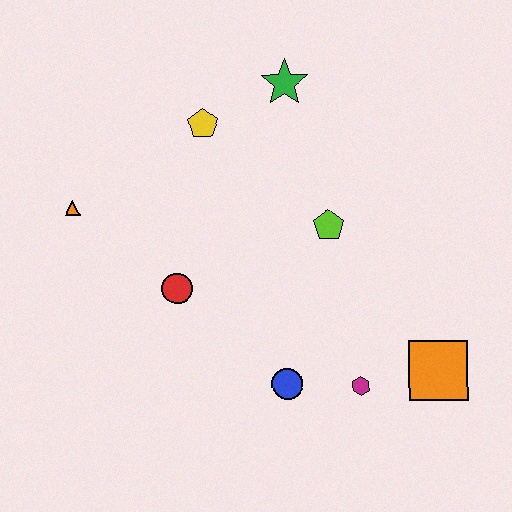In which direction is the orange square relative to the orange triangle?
The orange square is to the right of the orange triangle.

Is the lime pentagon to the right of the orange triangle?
Yes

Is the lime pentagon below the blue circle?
No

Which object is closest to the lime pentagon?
The green star is closest to the lime pentagon.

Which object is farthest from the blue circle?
The green star is farthest from the blue circle.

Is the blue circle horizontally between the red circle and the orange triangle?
No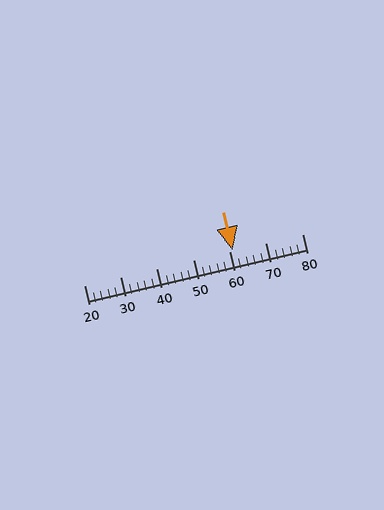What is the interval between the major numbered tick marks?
The major tick marks are spaced 10 units apart.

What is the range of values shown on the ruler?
The ruler shows values from 20 to 80.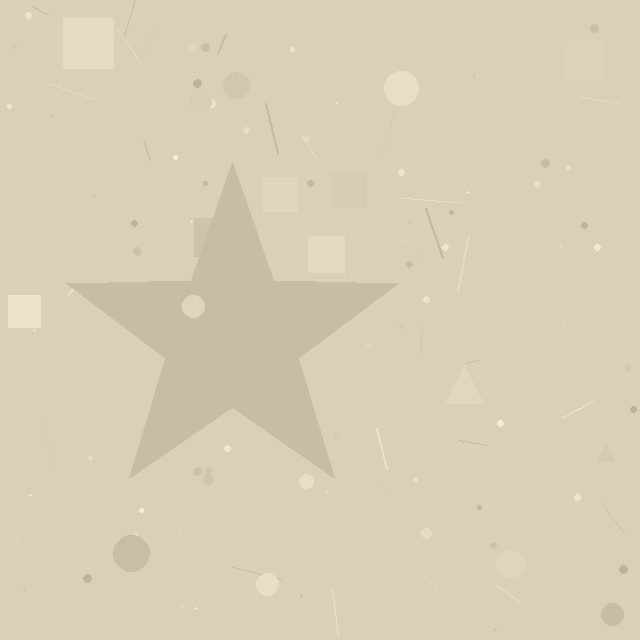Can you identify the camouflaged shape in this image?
The camouflaged shape is a star.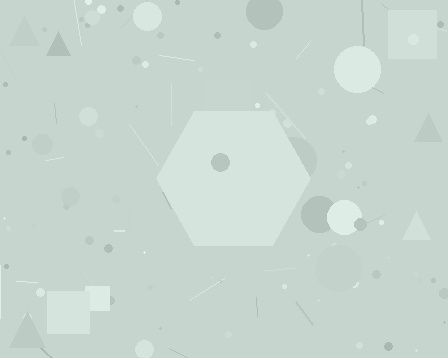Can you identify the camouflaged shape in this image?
The camouflaged shape is a hexagon.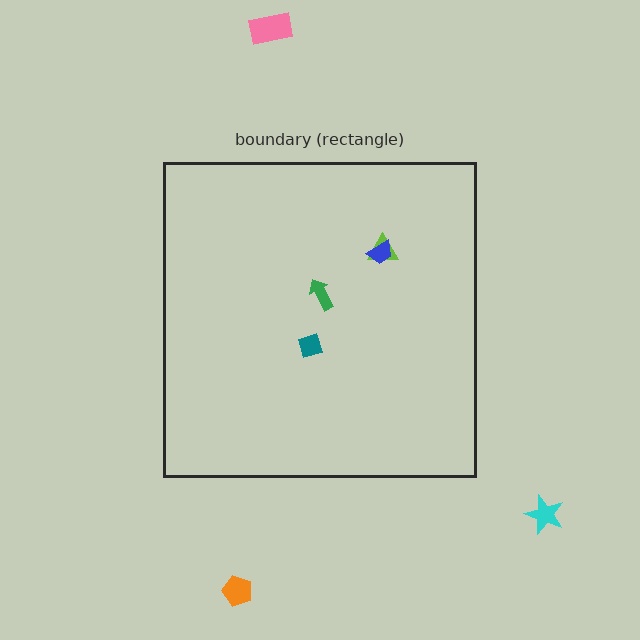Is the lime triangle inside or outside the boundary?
Inside.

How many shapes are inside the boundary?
4 inside, 3 outside.